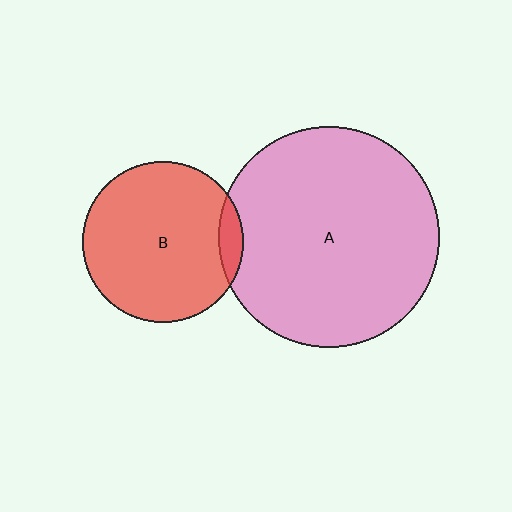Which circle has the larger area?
Circle A (pink).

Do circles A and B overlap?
Yes.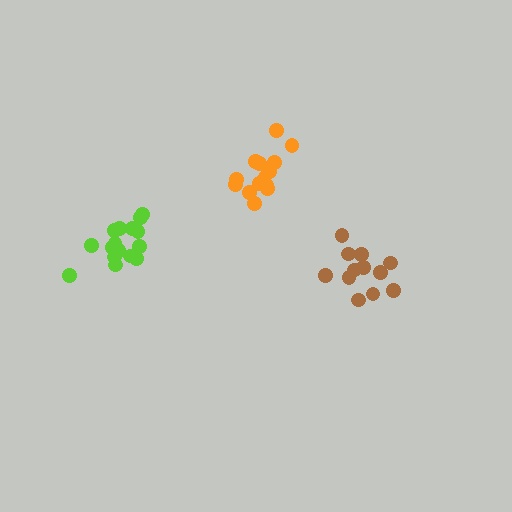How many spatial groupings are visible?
There are 3 spatial groupings.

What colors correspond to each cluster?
The clusters are colored: lime, orange, brown.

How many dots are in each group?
Group 1: 16 dots, Group 2: 14 dots, Group 3: 12 dots (42 total).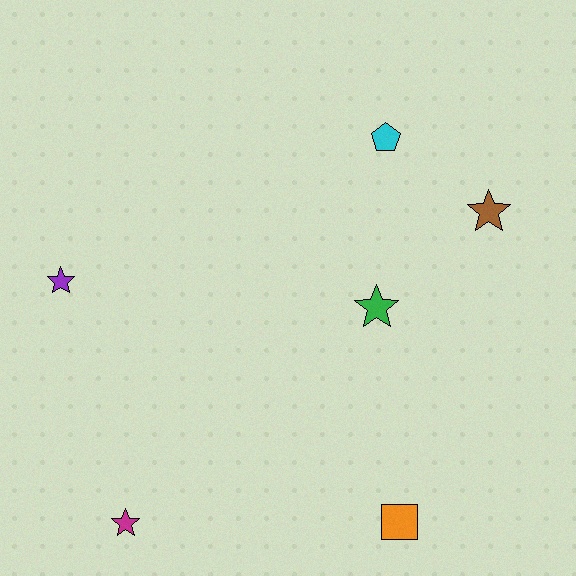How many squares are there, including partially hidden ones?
There is 1 square.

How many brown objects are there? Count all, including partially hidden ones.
There is 1 brown object.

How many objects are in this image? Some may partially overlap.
There are 6 objects.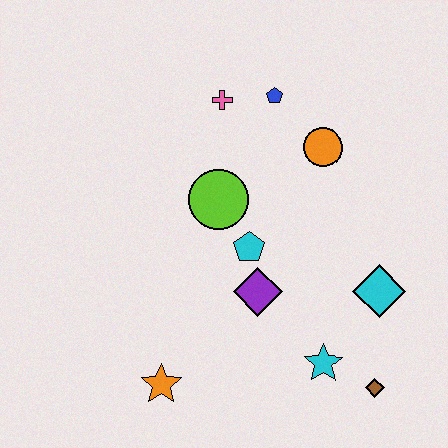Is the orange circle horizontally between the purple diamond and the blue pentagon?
No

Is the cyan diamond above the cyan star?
Yes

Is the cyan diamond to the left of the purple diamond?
No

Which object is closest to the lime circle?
The cyan pentagon is closest to the lime circle.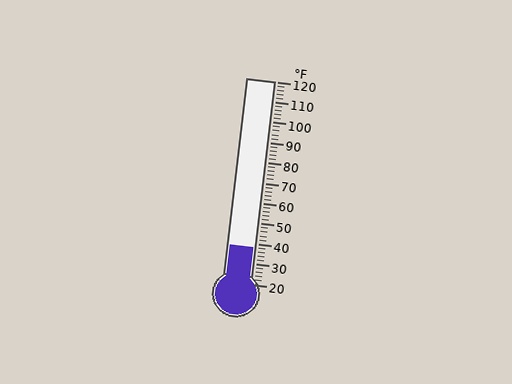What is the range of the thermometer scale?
The thermometer scale ranges from 20°F to 120°F.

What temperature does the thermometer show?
The thermometer shows approximately 38°F.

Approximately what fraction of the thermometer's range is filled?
The thermometer is filled to approximately 20% of its range.